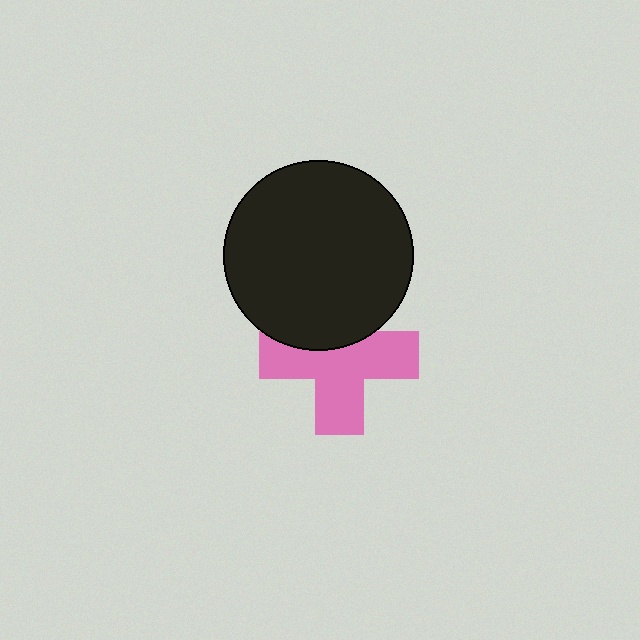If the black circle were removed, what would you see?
You would see the complete pink cross.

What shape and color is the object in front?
The object in front is a black circle.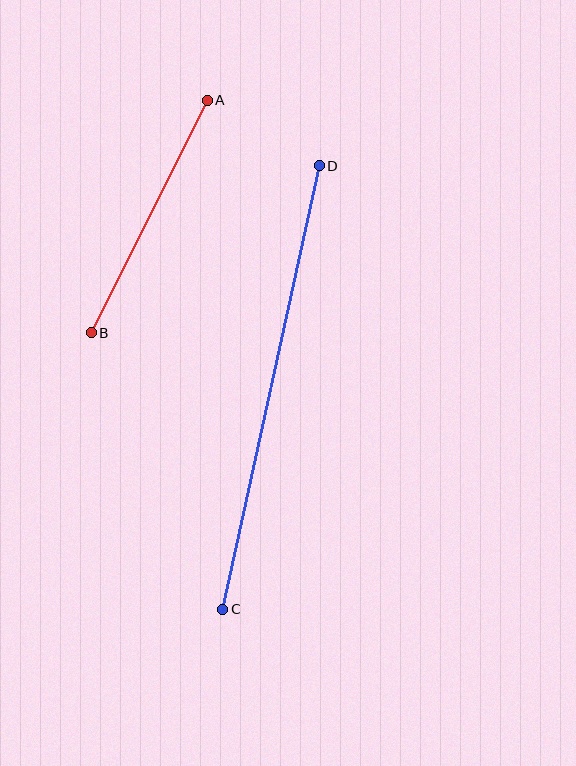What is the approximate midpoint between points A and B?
The midpoint is at approximately (149, 217) pixels.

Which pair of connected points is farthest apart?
Points C and D are farthest apart.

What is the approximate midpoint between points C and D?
The midpoint is at approximately (271, 387) pixels.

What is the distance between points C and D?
The distance is approximately 454 pixels.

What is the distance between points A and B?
The distance is approximately 260 pixels.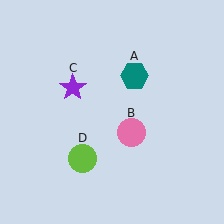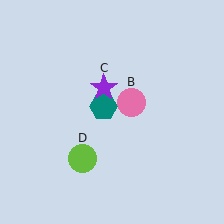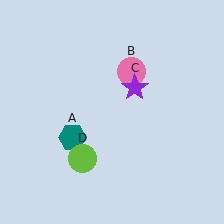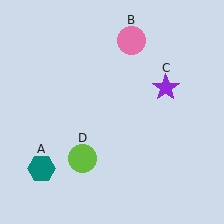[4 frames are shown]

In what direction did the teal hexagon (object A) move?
The teal hexagon (object A) moved down and to the left.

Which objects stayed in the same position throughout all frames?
Lime circle (object D) remained stationary.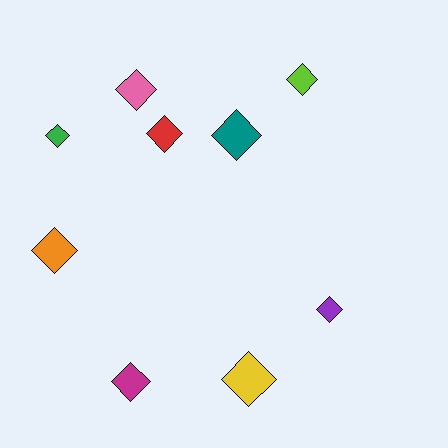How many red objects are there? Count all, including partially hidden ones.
There is 1 red object.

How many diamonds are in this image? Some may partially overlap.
There are 9 diamonds.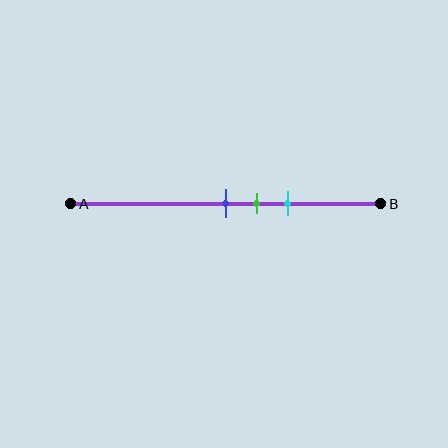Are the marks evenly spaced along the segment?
Yes, the marks are approximately evenly spaced.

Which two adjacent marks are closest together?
The blue and green marks are the closest adjacent pair.